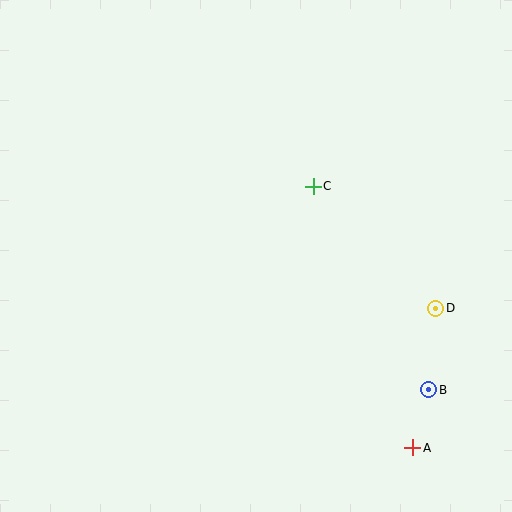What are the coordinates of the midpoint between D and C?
The midpoint between D and C is at (375, 247).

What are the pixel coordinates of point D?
Point D is at (436, 308).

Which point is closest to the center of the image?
Point C at (313, 186) is closest to the center.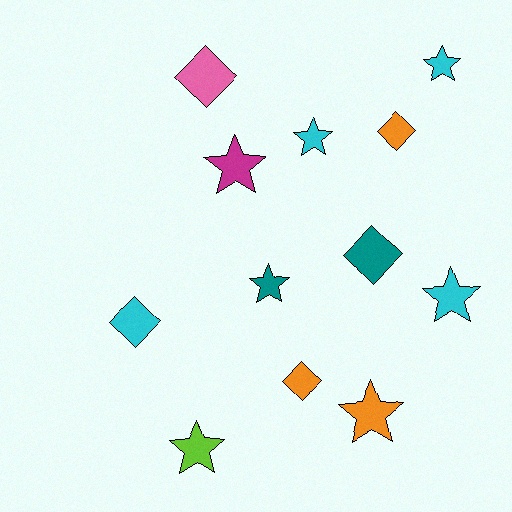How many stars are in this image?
There are 7 stars.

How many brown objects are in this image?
There are no brown objects.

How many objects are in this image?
There are 12 objects.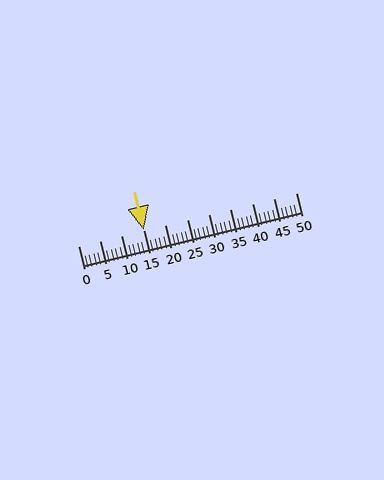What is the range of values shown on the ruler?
The ruler shows values from 0 to 50.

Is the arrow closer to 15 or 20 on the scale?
The arrow is closer to 15.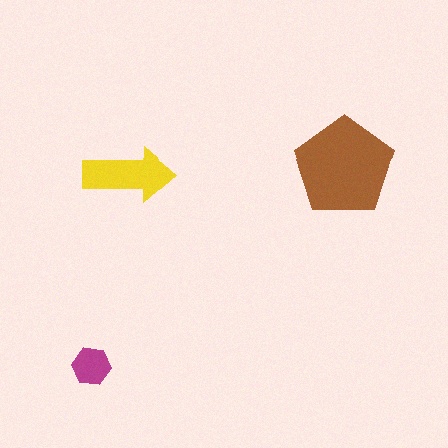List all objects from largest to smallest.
The brown pentagon, the yellow arrow, the magenta hexagon.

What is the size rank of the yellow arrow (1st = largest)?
2nd.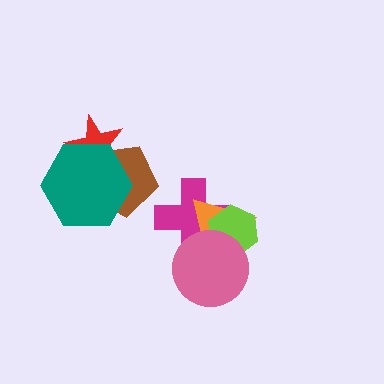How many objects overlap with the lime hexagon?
3 objects overlap with the lime hexagon.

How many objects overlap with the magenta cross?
3 objects overlap with the magenta cross.